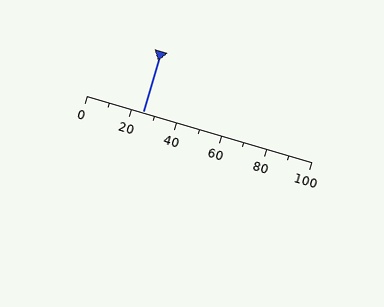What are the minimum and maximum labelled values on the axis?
The axis runs from 0 to 100.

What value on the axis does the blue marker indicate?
The marker indicates approximately 25.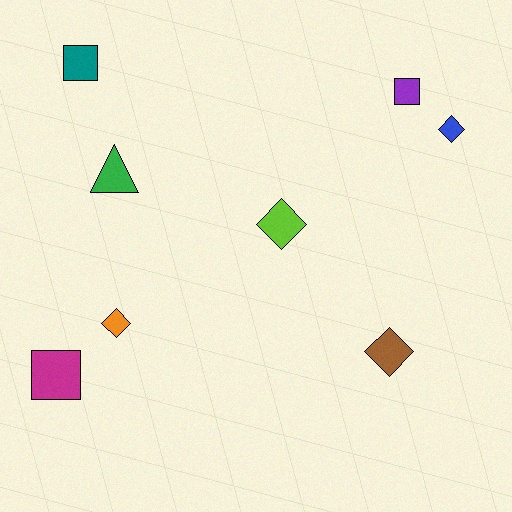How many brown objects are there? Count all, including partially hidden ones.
There is 1 brown object.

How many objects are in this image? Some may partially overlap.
There are 8 objects.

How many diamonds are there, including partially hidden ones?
There are 4 diamonds.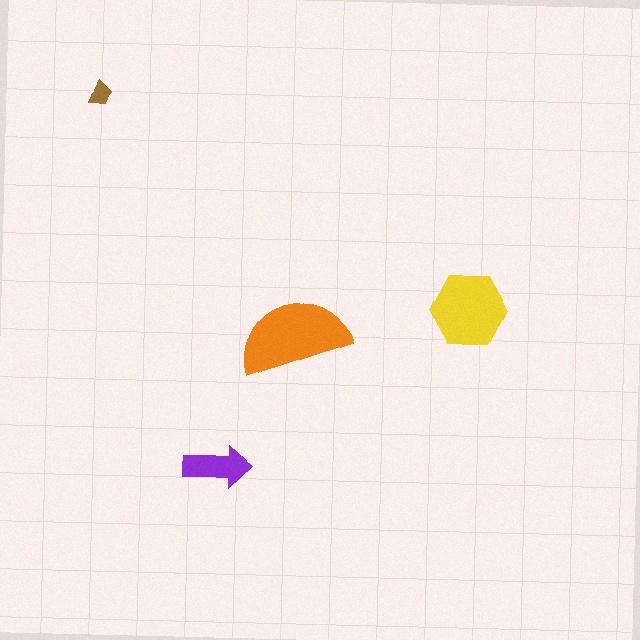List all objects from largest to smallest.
The orange semicircle, the yellow hexagon, the purple arrow, the brown trapezoid.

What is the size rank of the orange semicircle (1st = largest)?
1st.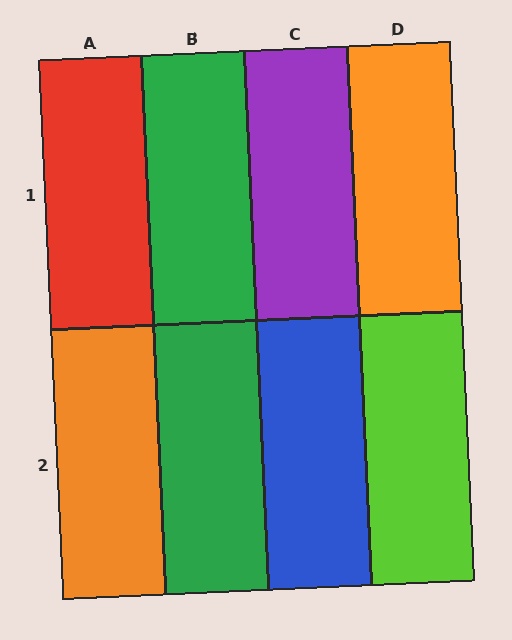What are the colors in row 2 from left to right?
Orange, green, blue, lime.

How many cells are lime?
1 cell is lime.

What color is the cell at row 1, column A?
Red.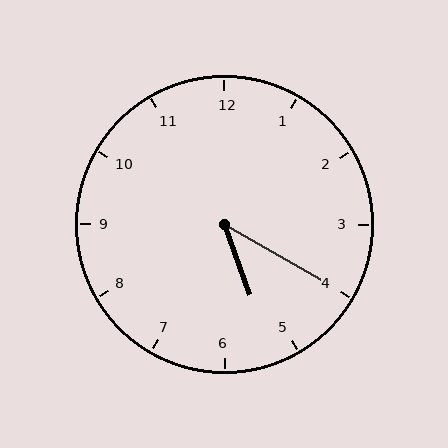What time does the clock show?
5:20.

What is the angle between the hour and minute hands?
Approximately 40 degrees.